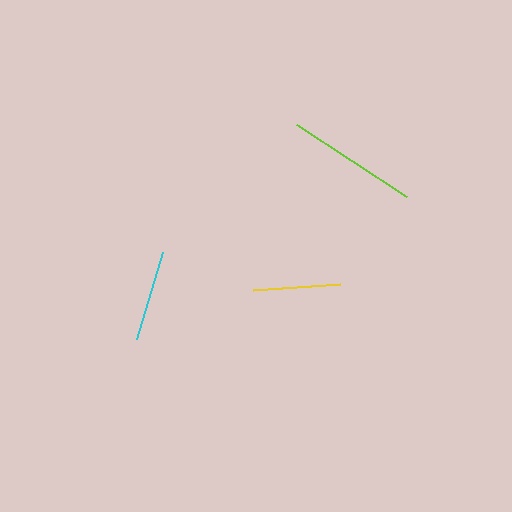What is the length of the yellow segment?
The yellow segment is approximately 87 pixels long.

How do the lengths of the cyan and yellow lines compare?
The cyan and yellow lines are approximately the same length.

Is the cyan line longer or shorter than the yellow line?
The cyan line is longer than the yellow line.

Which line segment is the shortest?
The yellow line is the shortest at approximately 87 pixels.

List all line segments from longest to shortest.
From longest to shortest: lime, cyan, yellow.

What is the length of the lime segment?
The lime segment is approximately 132 pixels long.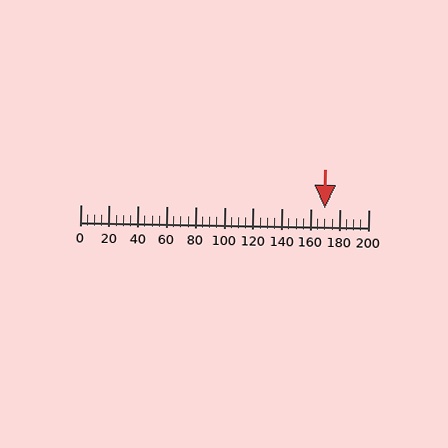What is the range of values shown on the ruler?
The ruler shows values from 0 to 200.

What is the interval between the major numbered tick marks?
The major tick marks are spaced 20 units apart.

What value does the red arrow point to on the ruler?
The red arrow points to approximately 170.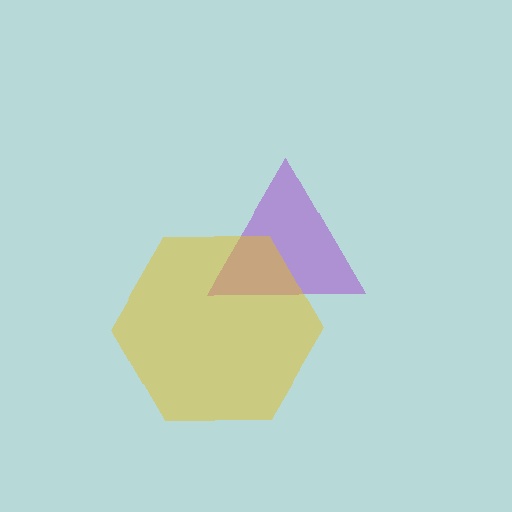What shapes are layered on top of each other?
The layered shapes are: a purple triangle, a yellow hexagon.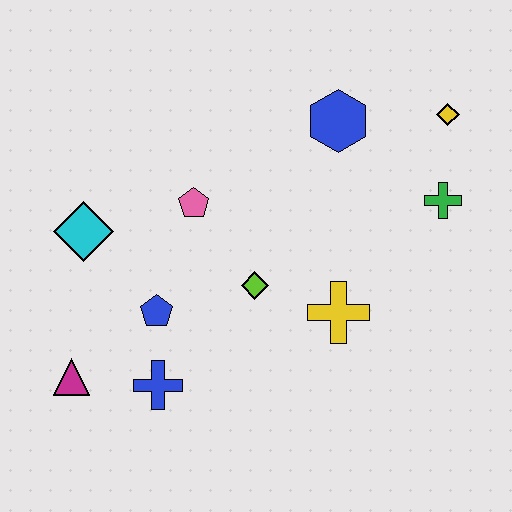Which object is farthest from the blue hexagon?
The magenta triangle is farthest from the blue hexagon.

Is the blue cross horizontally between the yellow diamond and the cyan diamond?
Yes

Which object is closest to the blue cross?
The blue pentagon is closest to the blue cross.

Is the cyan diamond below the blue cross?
No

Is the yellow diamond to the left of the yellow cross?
No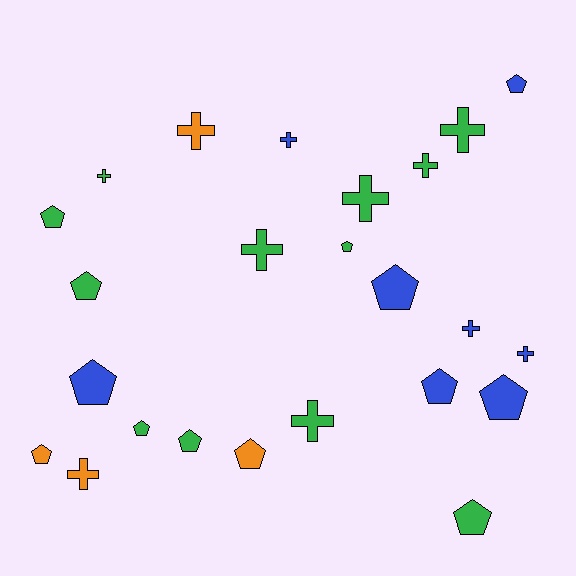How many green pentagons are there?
There are 6 green pentagons.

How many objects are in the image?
There are 24 objects.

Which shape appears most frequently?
Pentagon, with 13 objects.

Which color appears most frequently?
Green, with 12 objects.